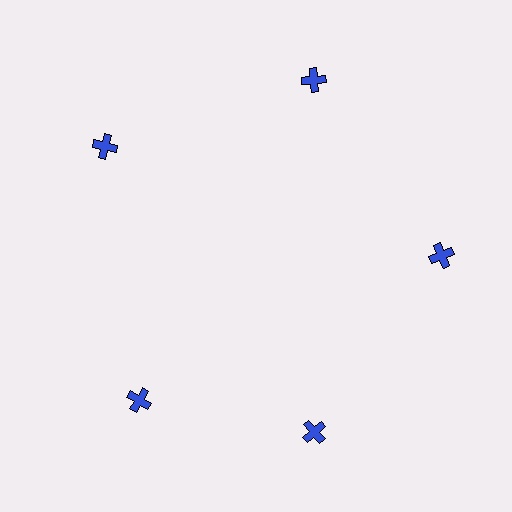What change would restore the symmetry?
The symmetry would be restored by rotating it back into even spacing with its neighbors so that all 5 crosses sit at equal angles and equal distance from the center.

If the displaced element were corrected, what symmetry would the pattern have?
It would have 5-fold rotational symmetry — the pattern would map onto itself every 72 degrees.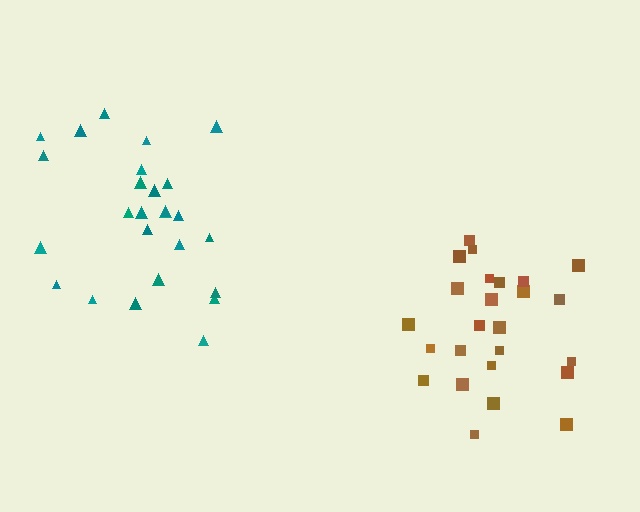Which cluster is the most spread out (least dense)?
Teal.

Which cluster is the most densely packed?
Brown.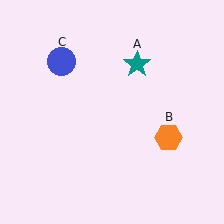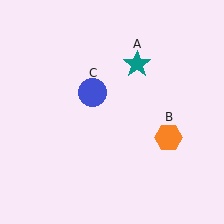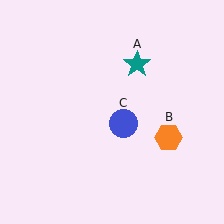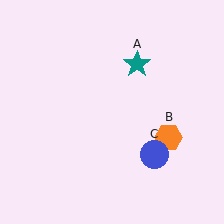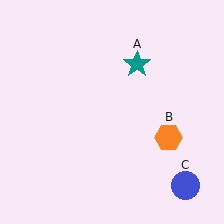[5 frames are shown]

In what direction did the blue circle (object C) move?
The blue circle (object C) moved down and to the right.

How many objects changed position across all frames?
1 object changed position: blue circle (object C).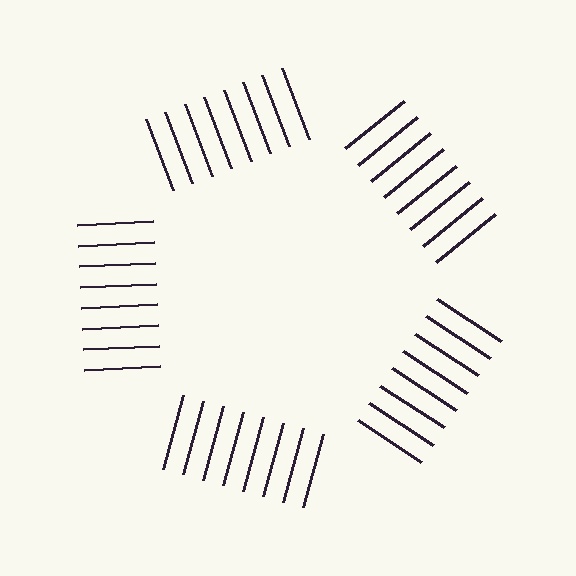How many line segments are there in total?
40 — 8 along each of the 5 edges.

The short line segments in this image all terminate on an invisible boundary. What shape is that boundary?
An illusory pentagon — the line segments terminate on its edges but no continuous stroke is drawn.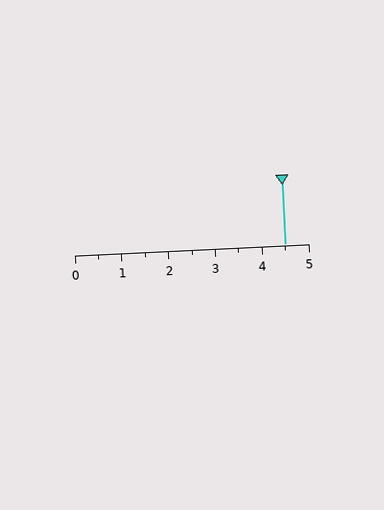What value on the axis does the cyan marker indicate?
The marker indicates approximately 4.5.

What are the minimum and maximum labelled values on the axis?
The axis runs from 0 to 5.